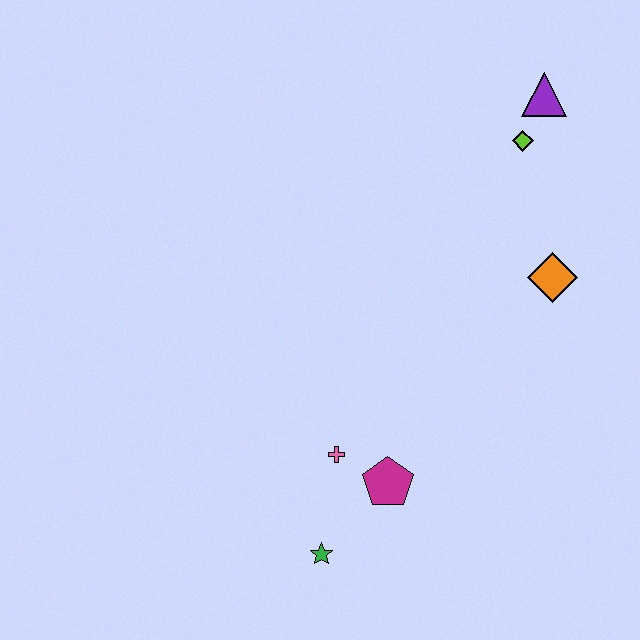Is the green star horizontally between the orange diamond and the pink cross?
No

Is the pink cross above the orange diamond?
No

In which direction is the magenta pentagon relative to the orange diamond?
The magenta pentagon is below the orange diamond.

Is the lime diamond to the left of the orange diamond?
Yes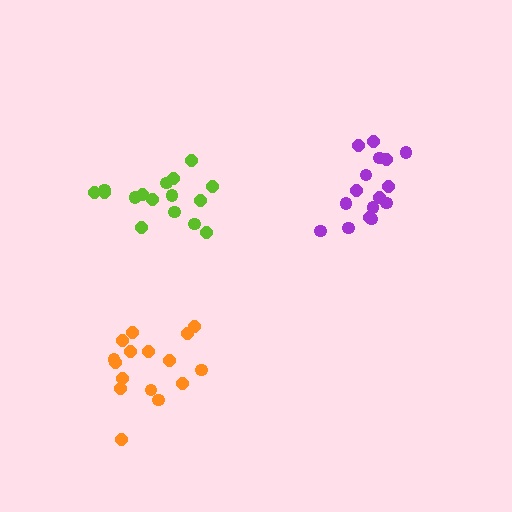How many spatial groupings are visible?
There are 3 spatial groupings.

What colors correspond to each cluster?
The clusters are colored: purple, lime, orange.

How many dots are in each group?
Group 1: 16 dots, Group 2: 16 dots, Group 3: 16 dots (48 total).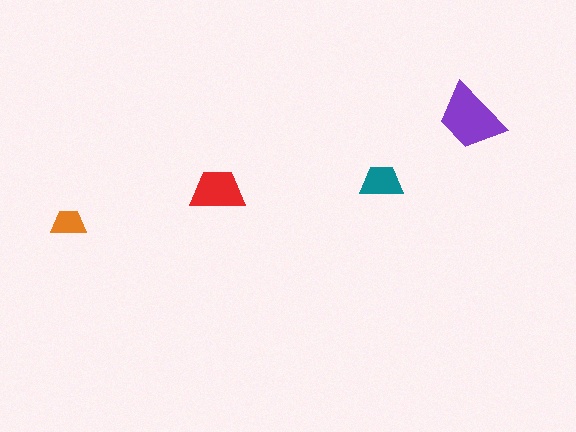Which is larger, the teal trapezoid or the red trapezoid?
The red one.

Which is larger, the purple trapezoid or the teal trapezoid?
The purple one.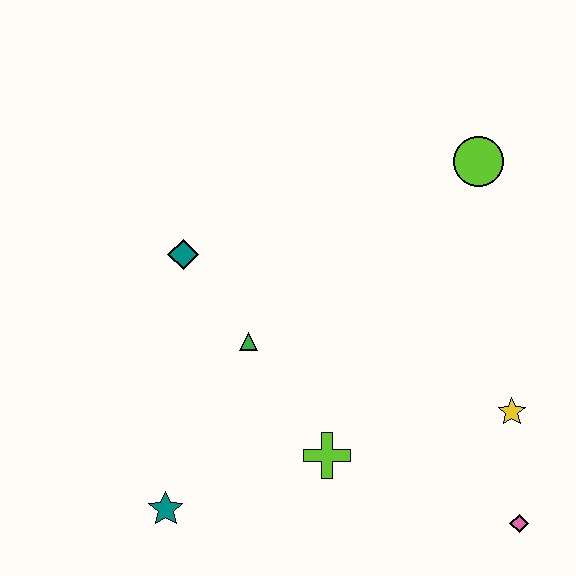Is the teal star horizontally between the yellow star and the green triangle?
No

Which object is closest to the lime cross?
The green triangle is closest to the lime cross.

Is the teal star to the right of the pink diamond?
No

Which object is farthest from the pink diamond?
The teal diamond is farthest from the pink diamond.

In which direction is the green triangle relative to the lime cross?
The green triangle is above the lime cross.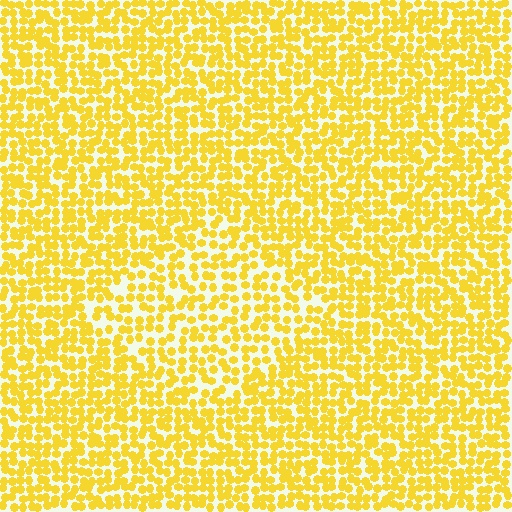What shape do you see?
I see a diamond.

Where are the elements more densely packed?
The elements are more densely packed outside the diamond boundary.